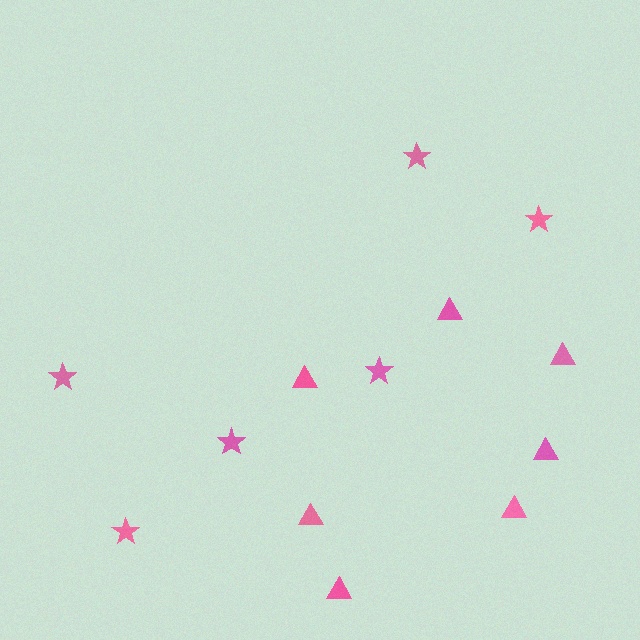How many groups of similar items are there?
There are 2 groups: one group of triangles (7) and one group of stars (6).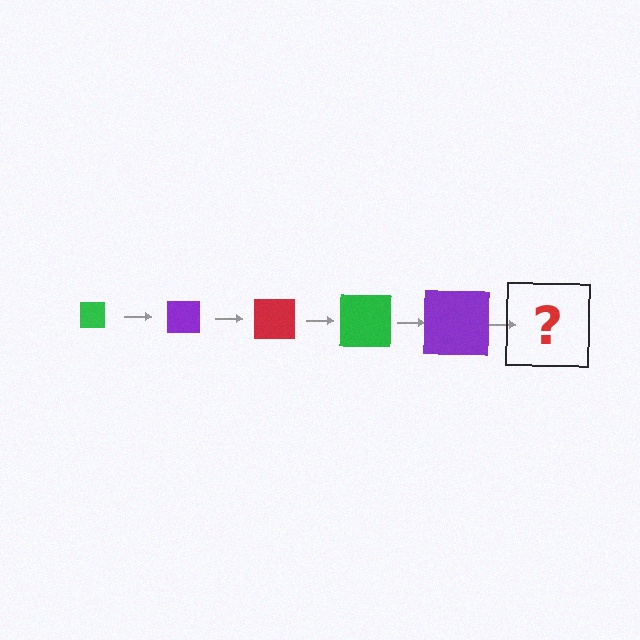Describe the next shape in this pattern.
It should be a red square, larger than the previous one.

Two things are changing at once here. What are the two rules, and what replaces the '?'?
The two rules are that the square grows larger each step and the color cycles through green, purple, and red. The '?' should be a red square, larger than the previous one.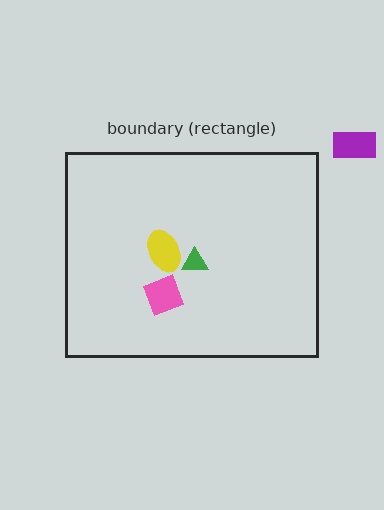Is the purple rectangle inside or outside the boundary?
Outside.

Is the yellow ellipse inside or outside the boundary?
Inside.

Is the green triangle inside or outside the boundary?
Inside.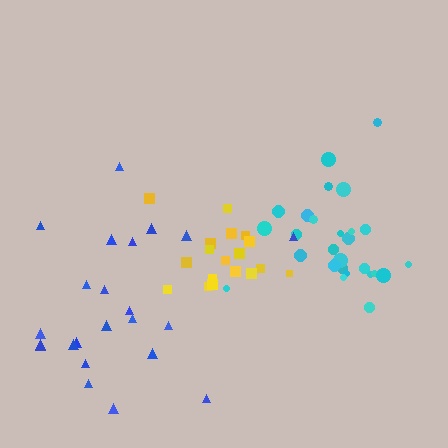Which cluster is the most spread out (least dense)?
Blue.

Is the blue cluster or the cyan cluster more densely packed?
Cyan.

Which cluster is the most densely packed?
Cyan.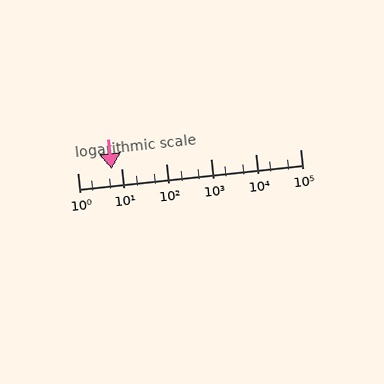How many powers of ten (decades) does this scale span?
The scale spans 5 decades, from 1 to 100000.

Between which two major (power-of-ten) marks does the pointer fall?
The pointer is between 1 and 10.